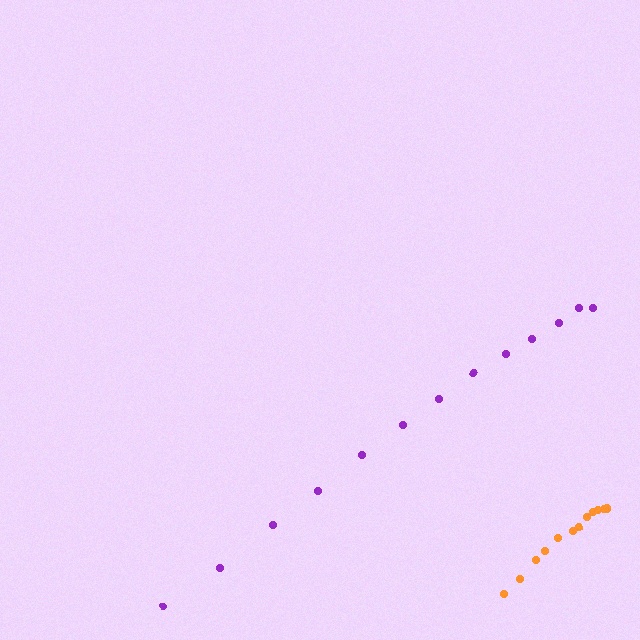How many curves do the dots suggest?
There are 2 distinct paths.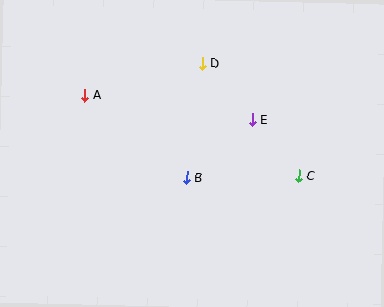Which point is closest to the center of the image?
Point B at (187, 178) is closest to the center.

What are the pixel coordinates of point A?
Point A is at (85, 95).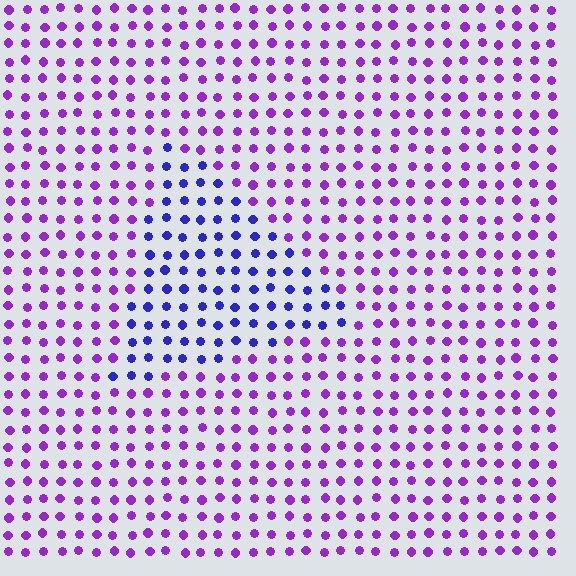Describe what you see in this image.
The image is filled with small purple elements in a uniform arrangement. A triangle-shaped region is visible where the elements are tinted to a slightly different hue, forming a subtle color boundary.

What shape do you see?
I see a triangle.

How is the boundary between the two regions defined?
The boundary is defined purely by a slight shift in hue (about 40 degrees). Spacing, size, and orientation are identical on both sides.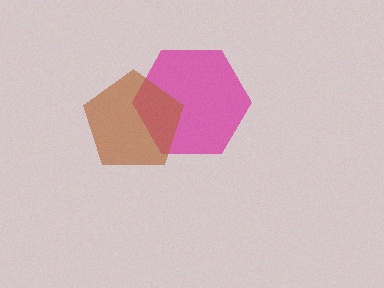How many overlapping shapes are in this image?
There are 2 overlapping shapes in the image.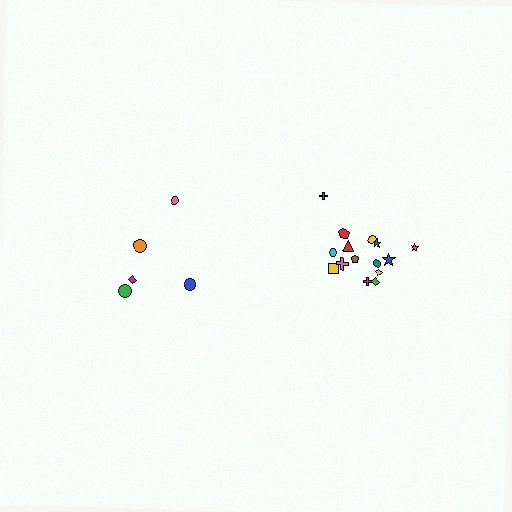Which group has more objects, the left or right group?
The right group.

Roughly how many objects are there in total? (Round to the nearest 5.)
Roughly 20 objects in total.